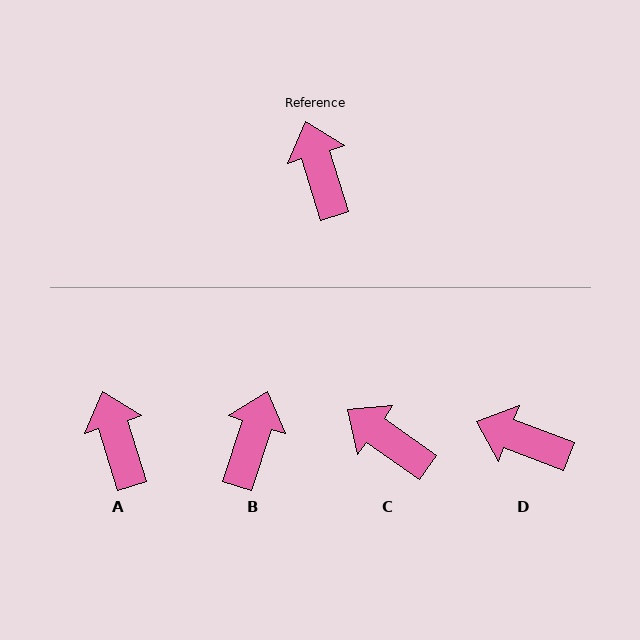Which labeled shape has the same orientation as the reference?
A.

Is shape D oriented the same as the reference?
No, it is off by about 52 degrees.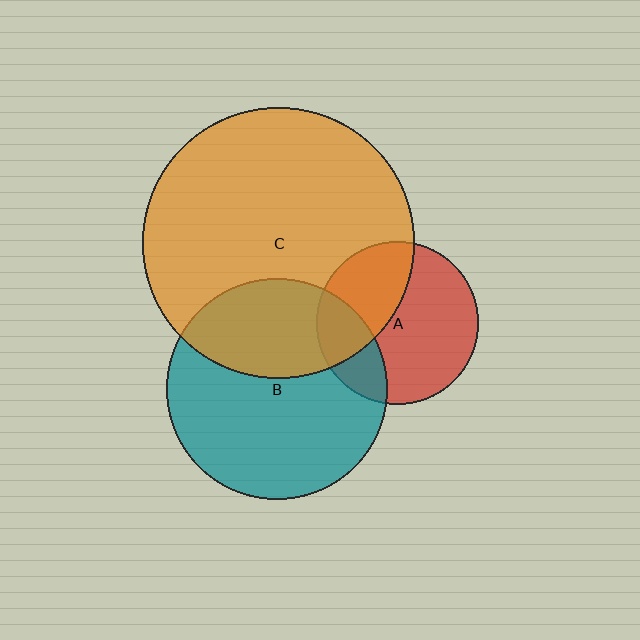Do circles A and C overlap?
Yes.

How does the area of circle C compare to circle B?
Approximately 1.5 times.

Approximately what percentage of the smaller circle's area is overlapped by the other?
Approximately 40%.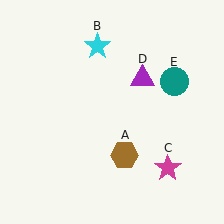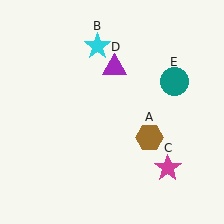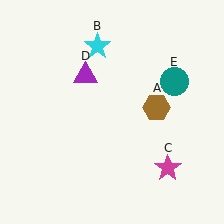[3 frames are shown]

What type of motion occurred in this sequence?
The brown hexagon (object A), purple triangle (object D) rotated counterclockwise around the center of the scene.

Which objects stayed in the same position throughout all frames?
Cyan star (object B) and magenta star (object C) and teal circle (object E) remained stationary.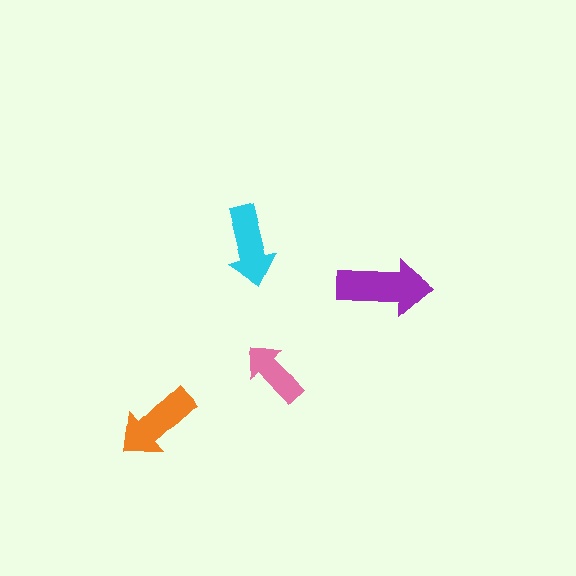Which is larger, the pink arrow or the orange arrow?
The orange one.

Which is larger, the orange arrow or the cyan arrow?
The orange one.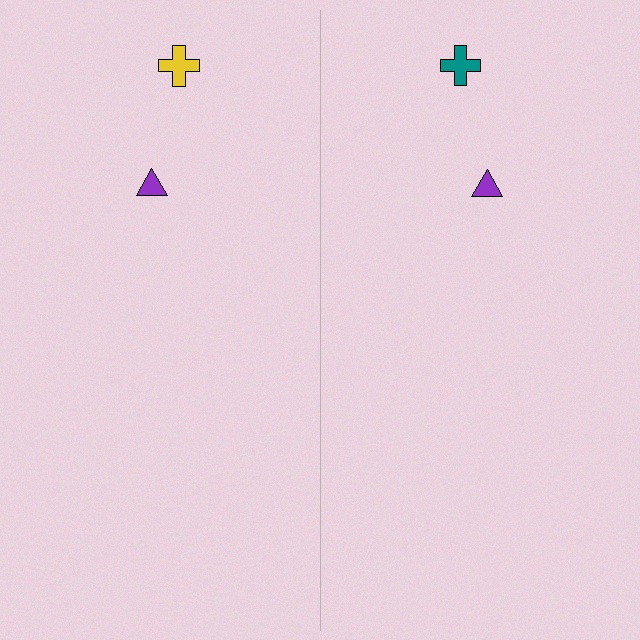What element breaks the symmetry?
The teal cross on the right side breaks the symmetry — its mirror counterpart is yellow.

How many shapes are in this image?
There are 4 shapes in this image.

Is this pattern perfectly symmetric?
No, the pattern is not perfectly symmetric. The teal cross on the right side breaks the symmetry — its mirror counterpart is yellow.